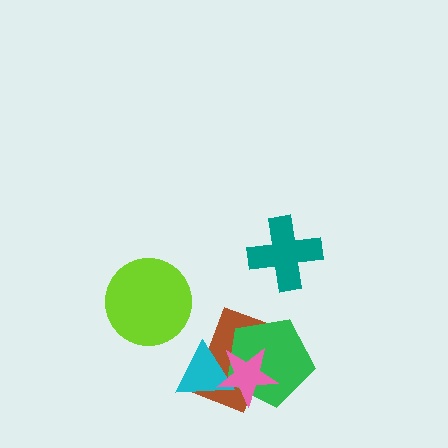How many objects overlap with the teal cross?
0 objects overlap with the teal cross.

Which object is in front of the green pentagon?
The pink star is in front of the green pentagon.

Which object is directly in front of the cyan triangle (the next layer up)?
The green pentagon is directly in front of the cyan triangle.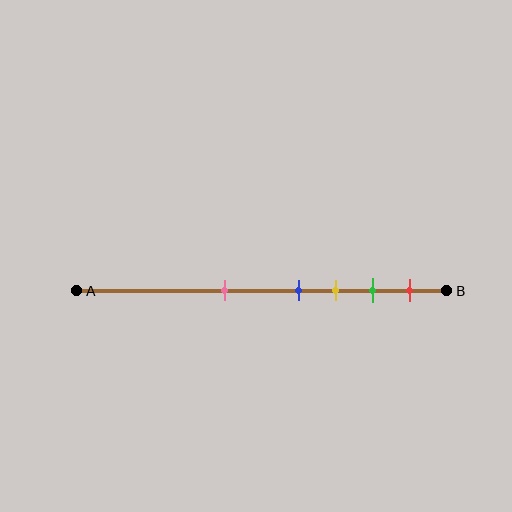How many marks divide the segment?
There are 5 marks dividing the segment.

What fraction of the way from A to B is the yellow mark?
The yellow mark is approximately 70% (0.7) of the way from A to B.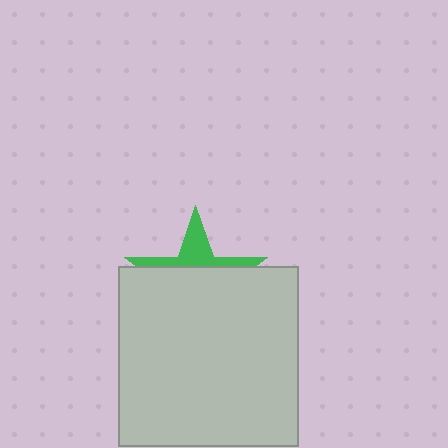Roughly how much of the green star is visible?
A small part of it is visible (roughly 31%).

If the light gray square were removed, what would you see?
You would see the complete green star.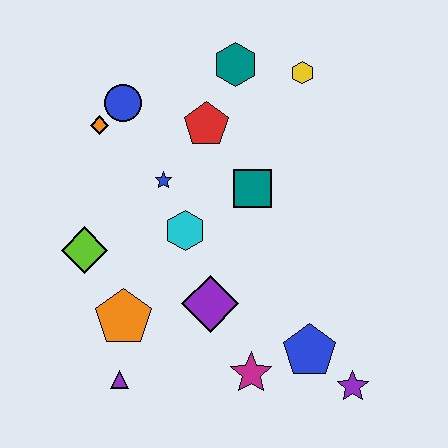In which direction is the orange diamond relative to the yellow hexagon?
The orange diamond is to the left of the yellow hexagon.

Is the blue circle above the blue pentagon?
Yes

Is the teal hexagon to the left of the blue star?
No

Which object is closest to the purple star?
The blue pentagon is closest to the purple star.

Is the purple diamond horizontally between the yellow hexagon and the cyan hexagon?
Yes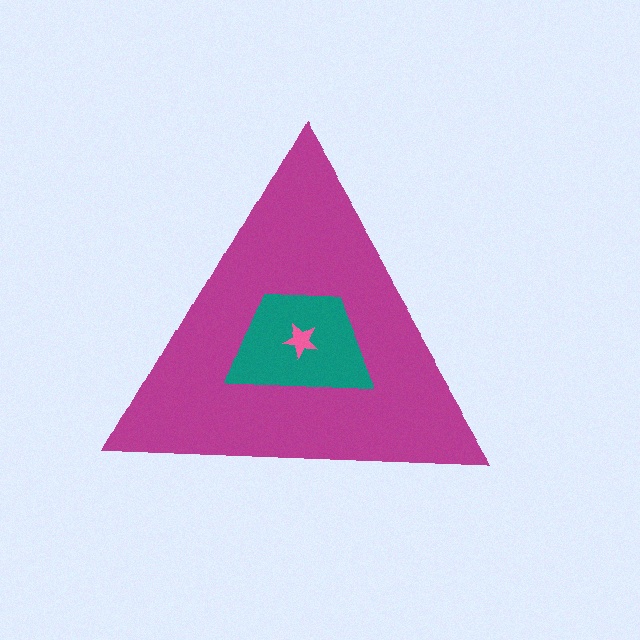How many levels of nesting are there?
3.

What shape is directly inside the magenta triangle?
The teal trapezoid.